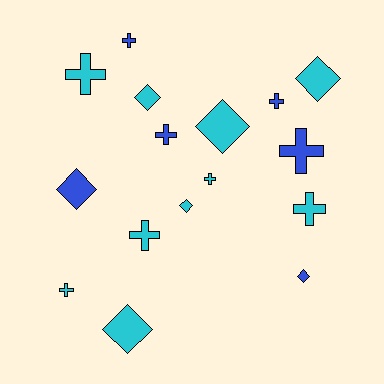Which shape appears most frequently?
Cross, with 9 objects.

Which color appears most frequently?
Cyan, with 10 objects.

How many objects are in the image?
There are 16 objects.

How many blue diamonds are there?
There are 2 blue diamonds.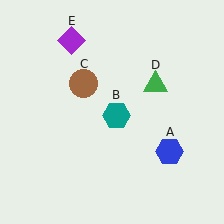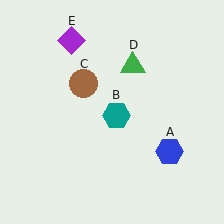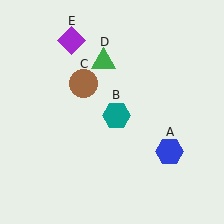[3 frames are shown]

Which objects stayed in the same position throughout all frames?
Blue hexagon (object A) and teal hexagon (object B) and brown circle (object C) and purple diamond (object E) remained stationary.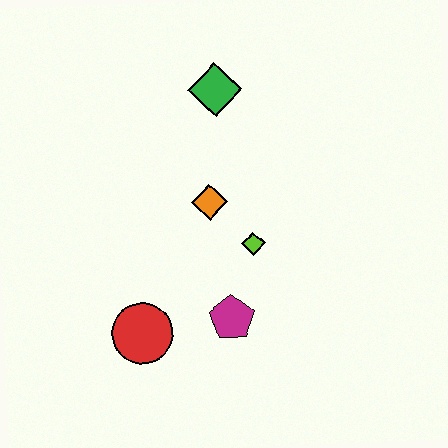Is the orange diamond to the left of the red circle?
No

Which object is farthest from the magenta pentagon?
The green diamond is farthest from the magenta pentagon.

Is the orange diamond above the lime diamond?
Yes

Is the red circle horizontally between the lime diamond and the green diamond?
No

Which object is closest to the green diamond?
The orange diamond is closest to the green diamond.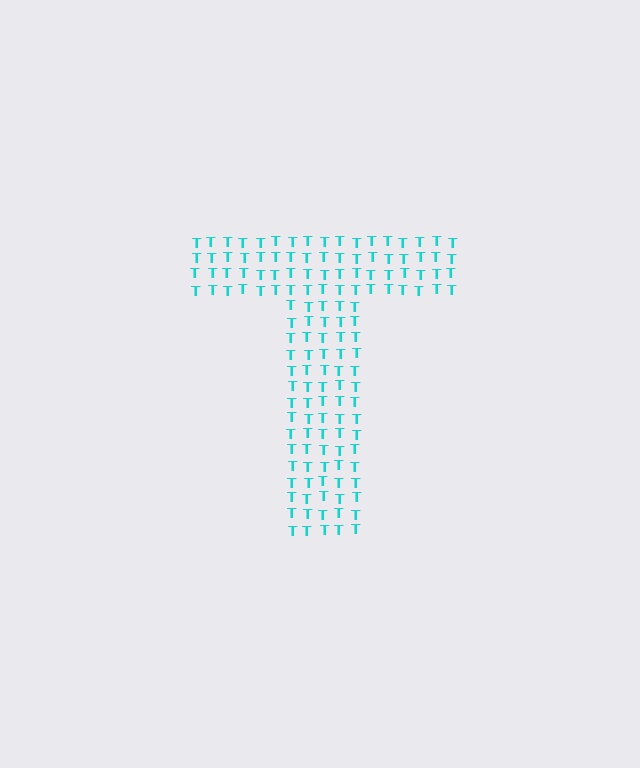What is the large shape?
The large shape is the letter T.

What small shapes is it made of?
It is made of small letter T's.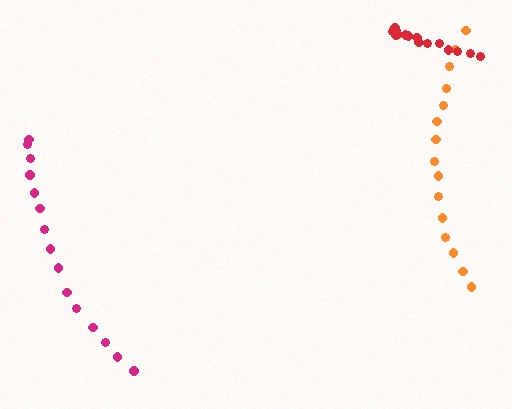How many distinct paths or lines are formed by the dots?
There are 3 distinct paths.